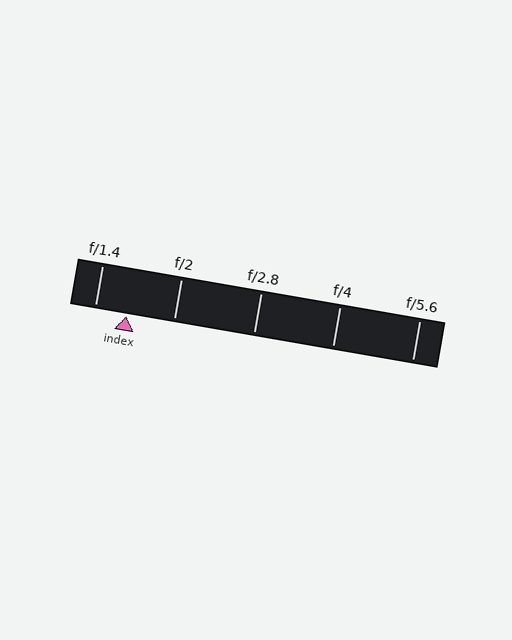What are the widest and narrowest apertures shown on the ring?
The widest aperture shown is f/1.4 and the narrowest is f/5.6.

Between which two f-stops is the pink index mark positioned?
The index mark is between f/1.4 and f/2.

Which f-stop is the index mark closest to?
The index mark is closest to f/1.4.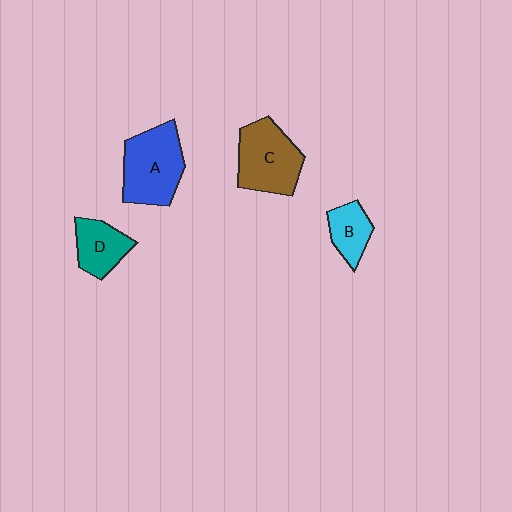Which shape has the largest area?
Shape A (blue).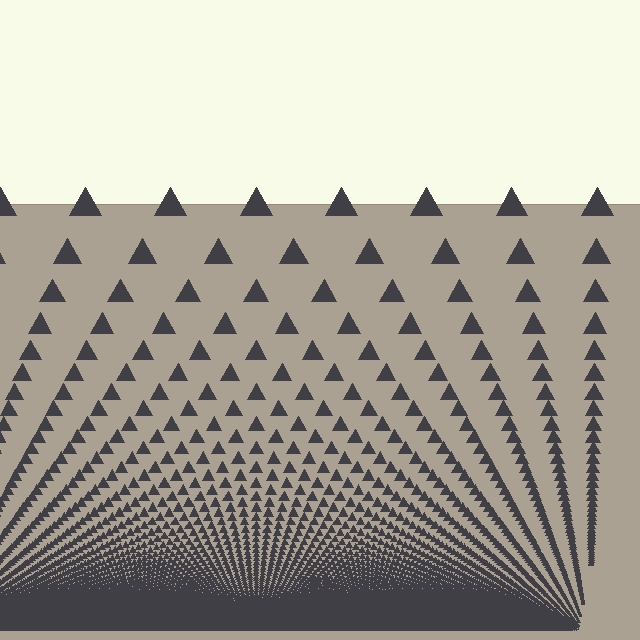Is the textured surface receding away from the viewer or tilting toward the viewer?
The surface appears to tilt toward the viewer. Texture elements get larger and sparser toward the top.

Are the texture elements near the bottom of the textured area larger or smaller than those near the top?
Smaller. The gradient is inverted — elements near the bottom are smaller and denser.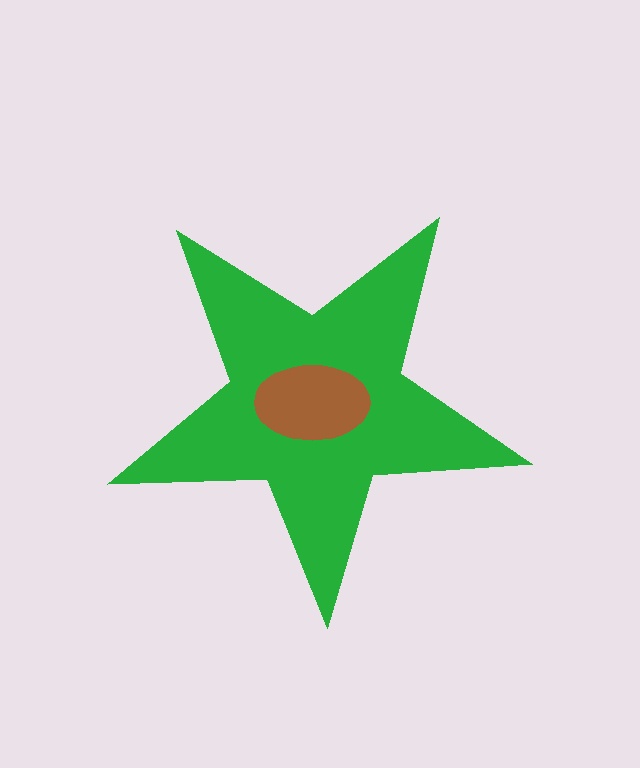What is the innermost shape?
The brown ellipse.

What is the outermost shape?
The green star.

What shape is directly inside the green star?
The brown ellipse.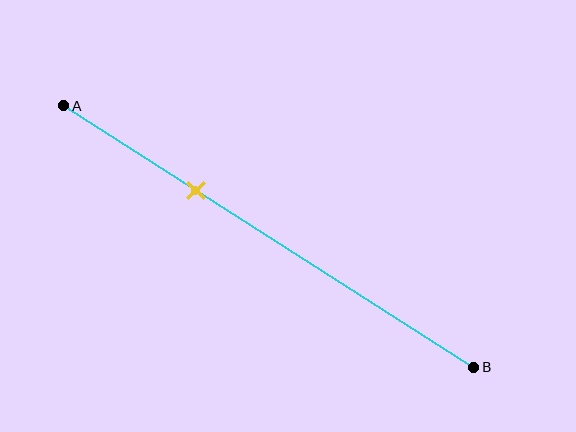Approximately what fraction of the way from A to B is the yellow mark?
The yellow mark is approximately 30% of the way from A to B.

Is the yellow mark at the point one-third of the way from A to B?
Yes, the mark is approximately at the one-third point.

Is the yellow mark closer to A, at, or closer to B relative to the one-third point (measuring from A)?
The yellow mark is approximately at the one-third point of segment AB.